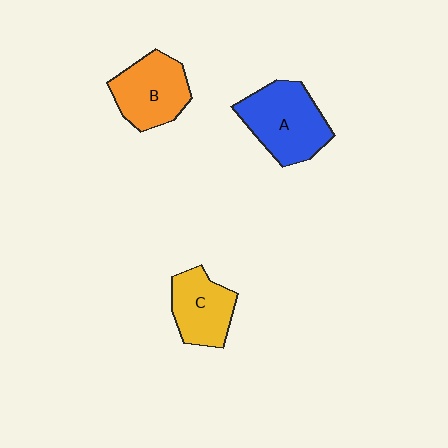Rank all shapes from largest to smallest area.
From largest to smallest: A (blue), B (orange), C (yellow).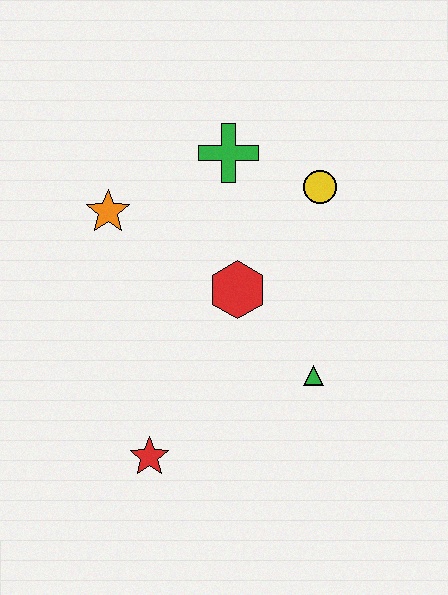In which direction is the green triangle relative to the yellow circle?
The green triangle is below the yellow circle.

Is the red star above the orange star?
No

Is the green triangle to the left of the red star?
No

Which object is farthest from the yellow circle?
The red star is farthest from the yellow circle.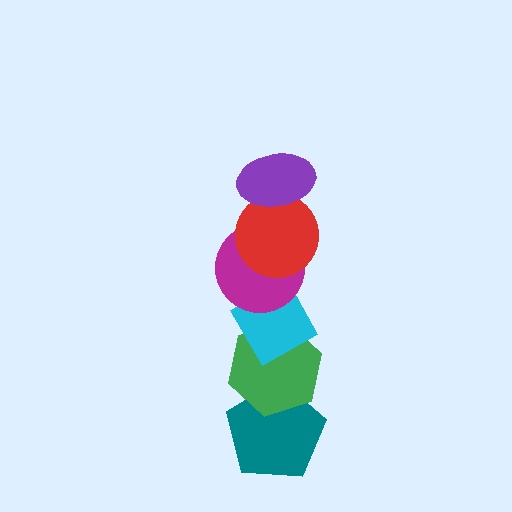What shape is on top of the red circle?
The purple ellipse is on top of the red circle.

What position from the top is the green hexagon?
The green hexagon is 5th from the top.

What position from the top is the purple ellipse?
The purple ellipse is 1st from the top.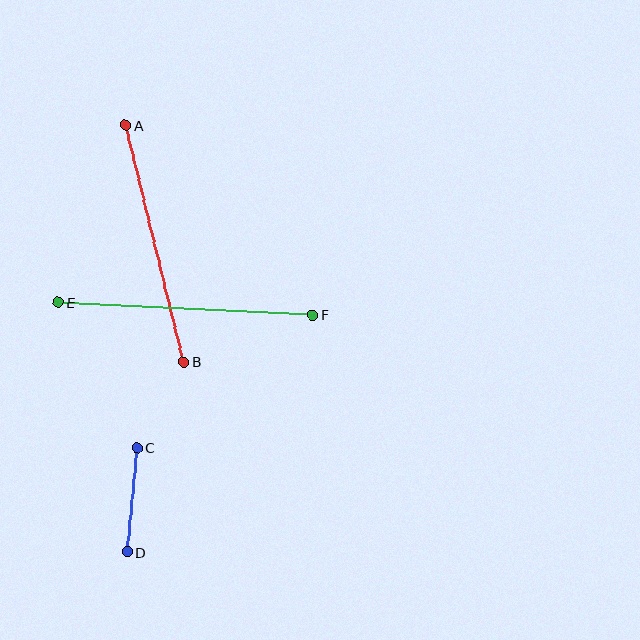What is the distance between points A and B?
The distance is approximately 244 pixels.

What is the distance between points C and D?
The distance is approximately 105 pixels.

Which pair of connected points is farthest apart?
Points E and F are farthest apart.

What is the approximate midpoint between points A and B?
The midpoint is at approximately (155, 243) pixels.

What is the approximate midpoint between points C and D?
The midpoint is at approximately (132, 500) pixels.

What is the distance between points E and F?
The distance is approximately 255 pixels.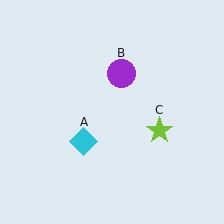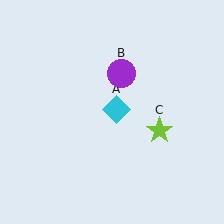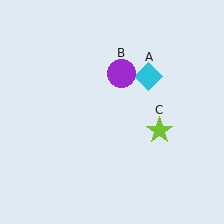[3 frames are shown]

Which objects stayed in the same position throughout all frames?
Purple circle (object B) and lime star (object C) remained stationary.